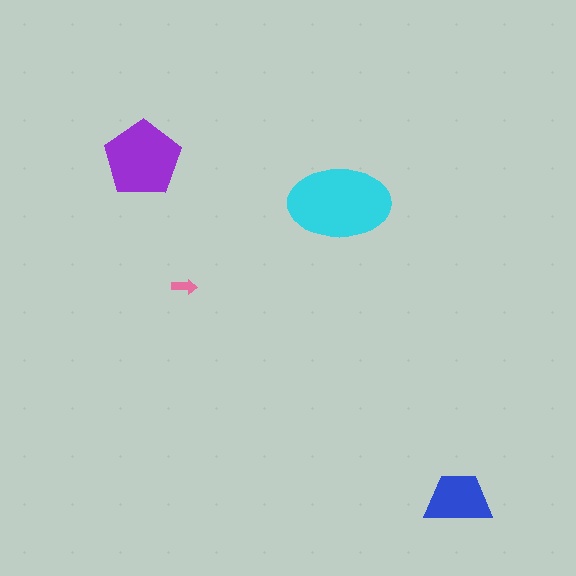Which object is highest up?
The purple pentagon is topmost.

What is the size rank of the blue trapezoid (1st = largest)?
3rd.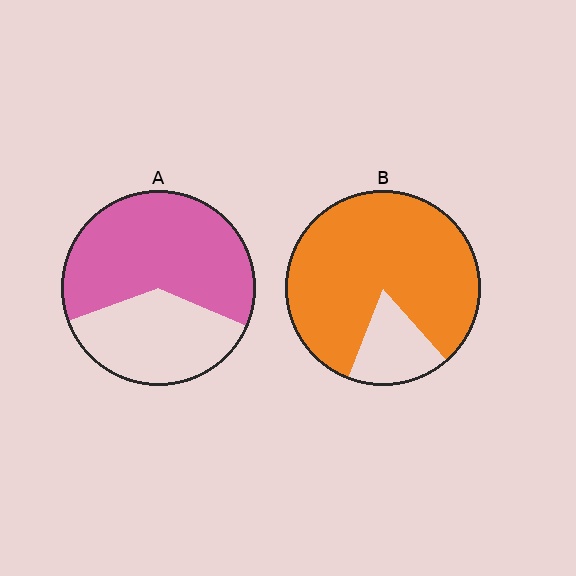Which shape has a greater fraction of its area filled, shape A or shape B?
Shape B.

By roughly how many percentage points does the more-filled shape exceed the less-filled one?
By roughly 20 percentage points (B over A).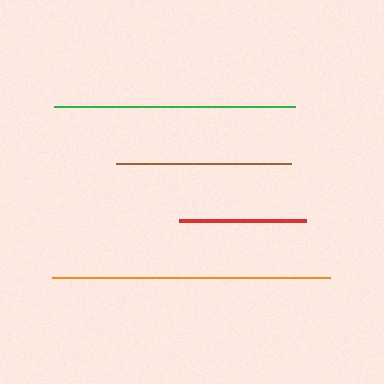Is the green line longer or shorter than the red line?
The green line is longer than the red line.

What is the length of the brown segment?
The brown segment is approximately 174 pixels long.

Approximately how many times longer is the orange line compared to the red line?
The orange line is approximately 2.2 times the length of the red line.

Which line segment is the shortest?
The red line is the shortest at approximately 127 pixels.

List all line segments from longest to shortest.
From longest to shortest: orange, green, brown, red.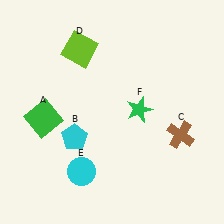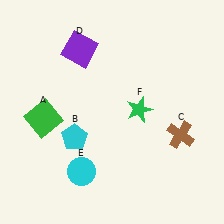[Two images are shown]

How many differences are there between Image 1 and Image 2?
There is 1 difference between the two images.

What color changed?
The square (D) changed from lime in Image 1 to purple in Image 2.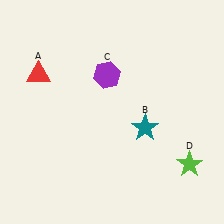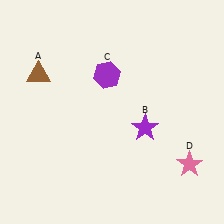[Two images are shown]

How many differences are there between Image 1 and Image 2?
There are 3 differences between the two images.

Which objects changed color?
A changed from red to brown. B changed from teal to purple. D changed from lime to pink.